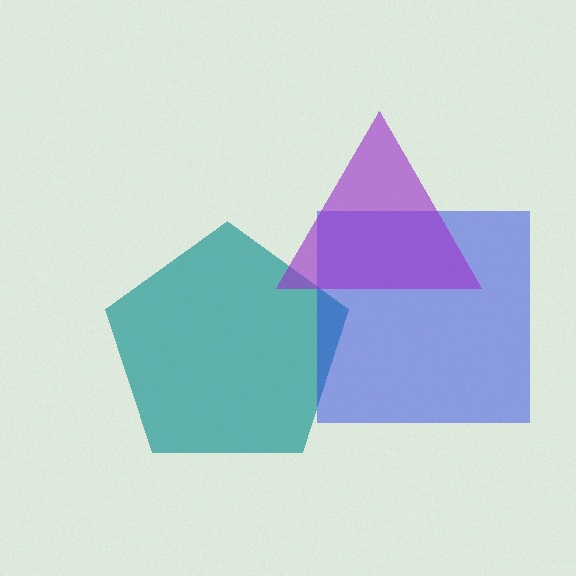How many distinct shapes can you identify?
There are 3 distinct shapes: a teal pentagon, a blue square, a purple triangle.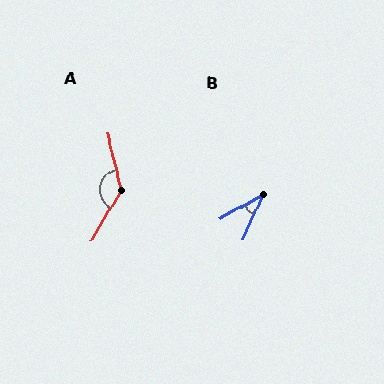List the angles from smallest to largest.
B (36°), A (136°).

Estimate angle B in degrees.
Approximately 36 degrees.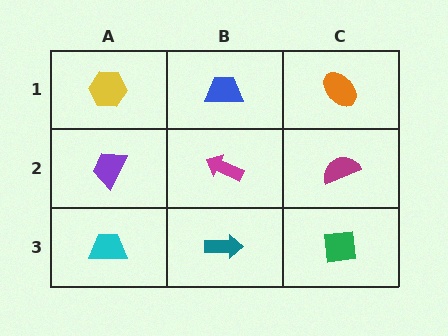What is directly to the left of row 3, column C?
A teal arrow.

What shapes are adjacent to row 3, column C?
A magenta semicircle (row 2, column C), a teal arrow (row 3, column B).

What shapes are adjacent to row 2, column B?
A blue trapezoid (row 1, column B), a teal arrow (row 3, column B), a purple trapezoid (row 2, column A), a magenta semicircle (row 2, column C).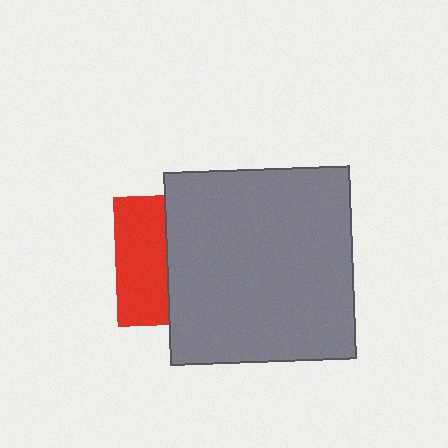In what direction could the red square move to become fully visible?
The red square could move left. That would shift it out from behind the gray rectangle entirely.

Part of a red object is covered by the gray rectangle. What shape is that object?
It is a square.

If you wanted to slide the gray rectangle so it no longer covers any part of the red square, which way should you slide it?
Slide it right — that is the most direct way to separate the two shapes.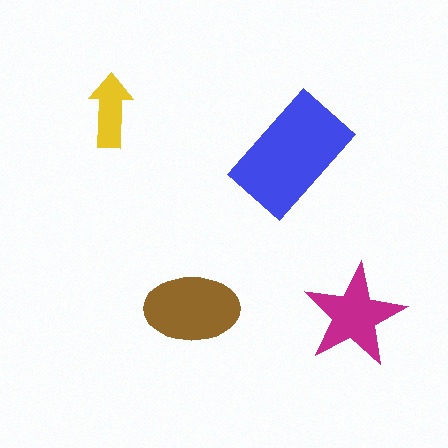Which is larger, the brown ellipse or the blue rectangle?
The blue rectangle.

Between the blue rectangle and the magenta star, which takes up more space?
The blue rectangle.